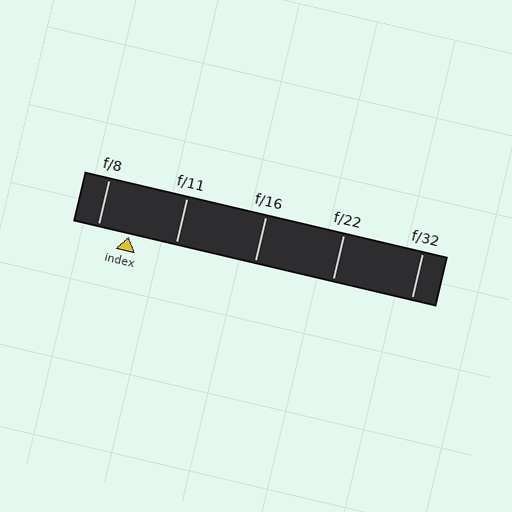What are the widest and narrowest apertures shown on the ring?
The widest aperture shown is f/8 and the narrowest is f/32.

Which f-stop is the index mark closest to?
The index mark is closest to f/8.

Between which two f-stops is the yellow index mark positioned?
The index mark is between f/8 and f/11.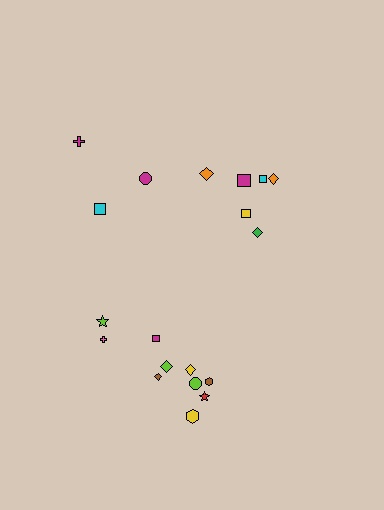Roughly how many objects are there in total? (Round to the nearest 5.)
Roughly 20 objects in total.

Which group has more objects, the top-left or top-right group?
The top-right group.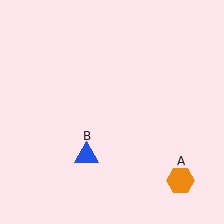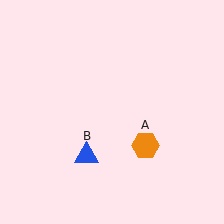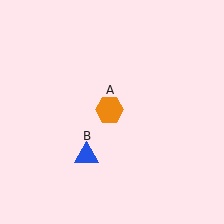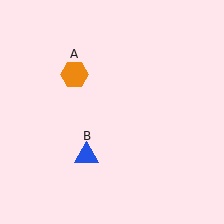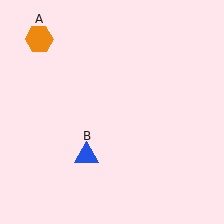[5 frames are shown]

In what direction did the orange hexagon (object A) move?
The orange hexagon (object A) moved up and to the left.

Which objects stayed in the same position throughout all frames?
Blue triangle (object B) remained stationary.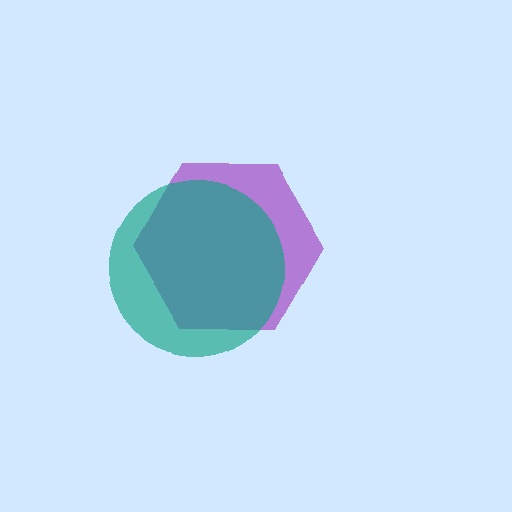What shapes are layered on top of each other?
The layered shapes are: a purple hexagon, a teal circle.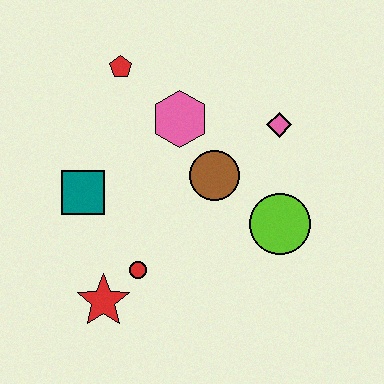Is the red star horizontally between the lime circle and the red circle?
No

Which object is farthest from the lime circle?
The red pentagon is farthest from the lime circle.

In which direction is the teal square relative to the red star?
The teal square is above the red star.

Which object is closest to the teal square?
The red circle is closest to the teal square.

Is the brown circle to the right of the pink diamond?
No